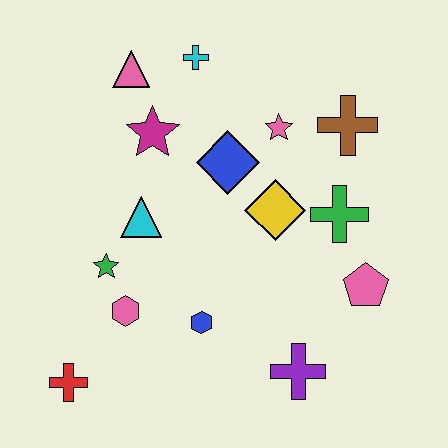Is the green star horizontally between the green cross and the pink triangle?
No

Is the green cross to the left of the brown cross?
Yes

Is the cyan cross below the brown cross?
No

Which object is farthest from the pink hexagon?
The brown cross is farthest from the pink hexagon.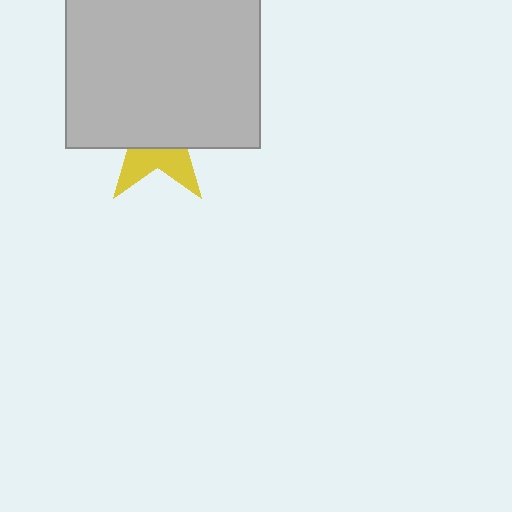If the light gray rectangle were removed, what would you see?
You would see the complete yellow star.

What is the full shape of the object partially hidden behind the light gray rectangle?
The partially hidden object is a yellow star.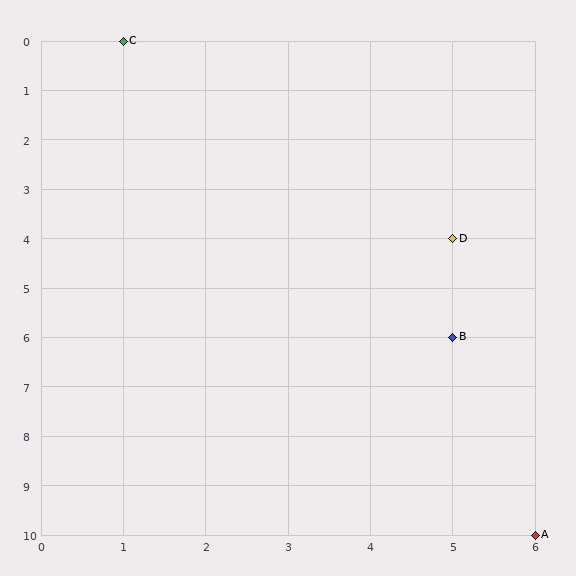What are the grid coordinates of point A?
Point A is at grid coordinates (6, 10).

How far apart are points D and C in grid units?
Points D and C are 4 columns and 4 rows apart (about 5.7 grid units diagonally).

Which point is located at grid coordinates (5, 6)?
Point B is at (5, 6).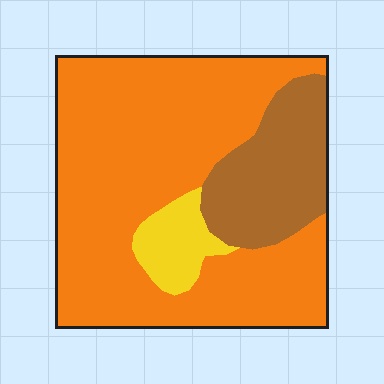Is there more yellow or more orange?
Orange.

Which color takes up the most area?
Orange, at roughly 70%.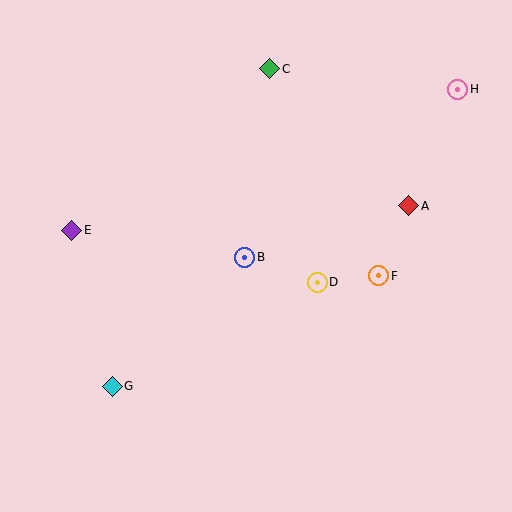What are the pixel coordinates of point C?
Point C is at (270, 69).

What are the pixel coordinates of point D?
Point D is at (317, 282).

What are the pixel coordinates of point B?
Point B is at (245, 257).